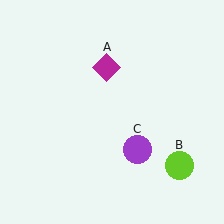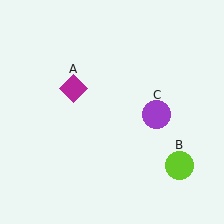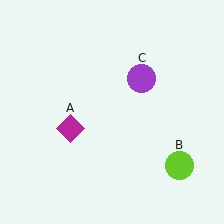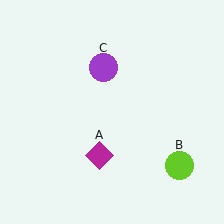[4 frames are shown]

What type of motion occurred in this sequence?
The magenta diamond (object A), purple circle (object C) rotated counterclockwise around the center of the scene.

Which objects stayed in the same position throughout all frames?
Lime circle (object B) remained stationary.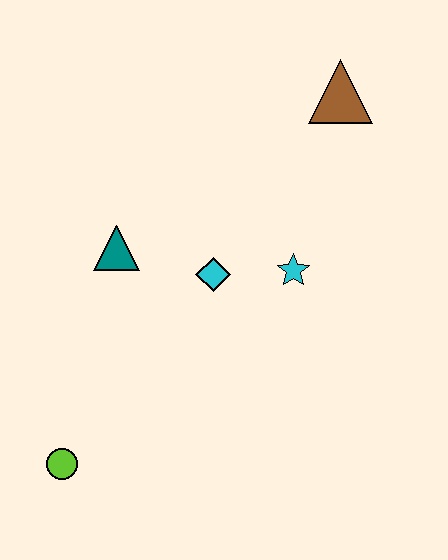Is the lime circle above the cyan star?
No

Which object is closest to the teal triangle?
The cyan diamond is closest to the teal triangle.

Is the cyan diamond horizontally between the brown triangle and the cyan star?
No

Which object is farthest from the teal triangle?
The brown triangle is farthest from the teal triangle.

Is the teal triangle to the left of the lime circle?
No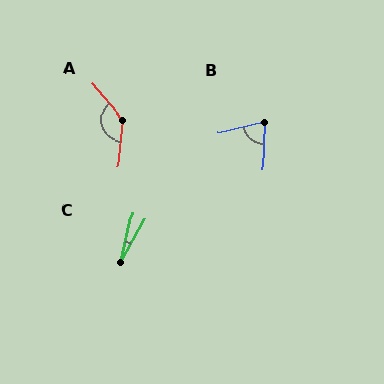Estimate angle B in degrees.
Approximately 75 degrees.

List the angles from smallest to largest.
C (16°), B (75°), A (133°).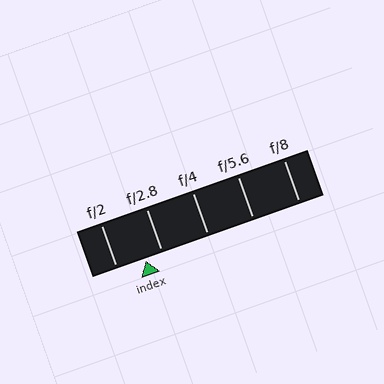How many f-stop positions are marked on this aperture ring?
There are 5 f-stop positions marked.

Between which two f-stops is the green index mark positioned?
The index mark is between f/2 and f/2.8.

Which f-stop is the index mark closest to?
The index mark is closest to f/2.8.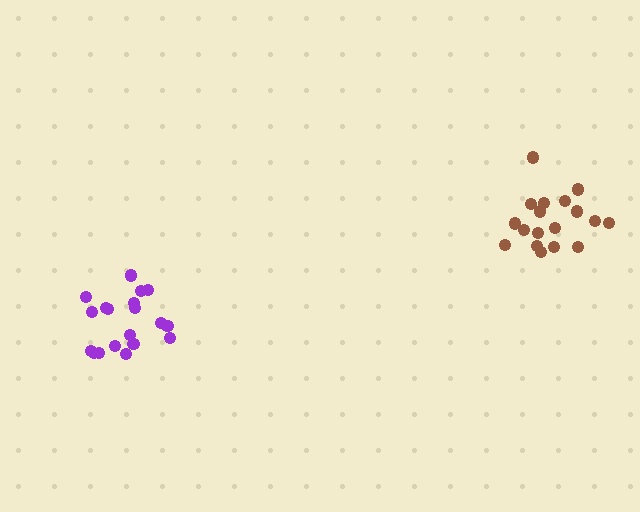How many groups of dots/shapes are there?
There are 2 groups.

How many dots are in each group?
Group 1: 19 dots, Group 2: 18 dots (37 total).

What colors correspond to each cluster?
The clusters are colored: purple, brown.